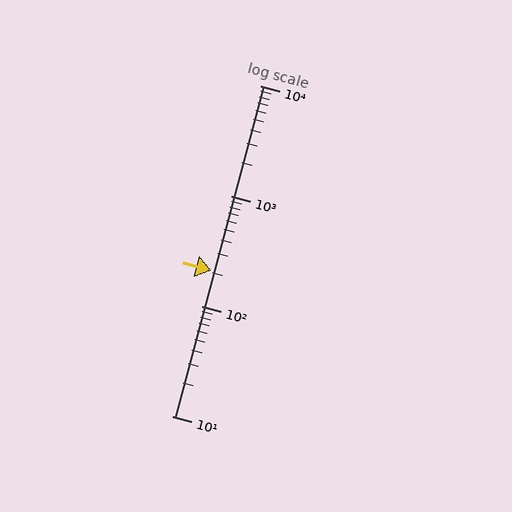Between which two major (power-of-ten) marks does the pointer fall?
The pointer is between 100 and 1000.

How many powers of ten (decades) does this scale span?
The scale spans 3 decades, from 10 to 10000.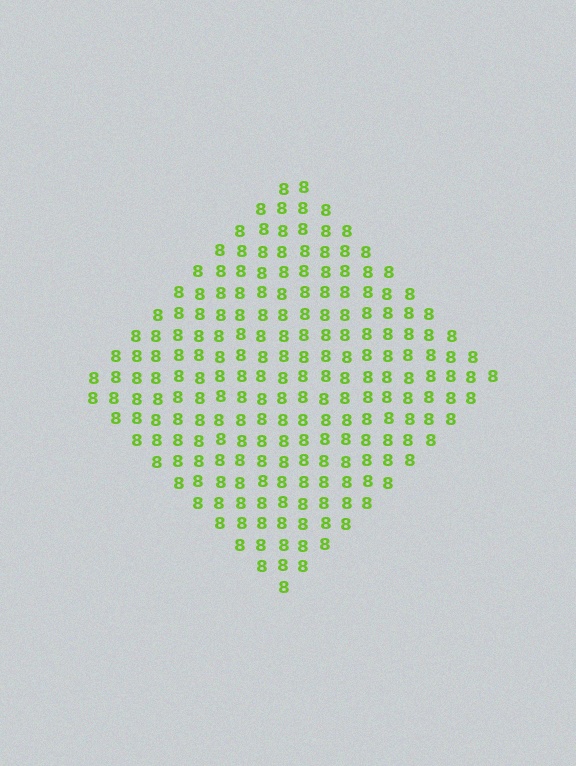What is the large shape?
The large shape is a diamond.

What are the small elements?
The small elements are digit 8's.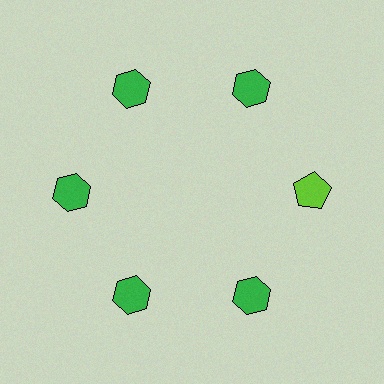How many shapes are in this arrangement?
There are 6 shapes arranged in a ring pattern.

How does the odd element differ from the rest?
It differs in both color (lime instead of green) and shape (pentagon instead of hexagon).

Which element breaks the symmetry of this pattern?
The lime pentagon at roughly the 3 o'clock position breaks the symmetry. All other shapes are green hexagons.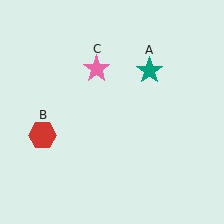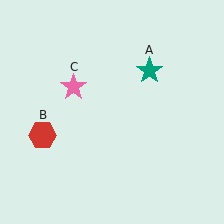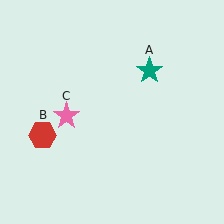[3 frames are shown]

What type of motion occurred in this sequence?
The pink star (object C) rotated counterclockwise around the center of the scene.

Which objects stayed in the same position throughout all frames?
Teal star (object A) and red hexagon (object B) remained stationary.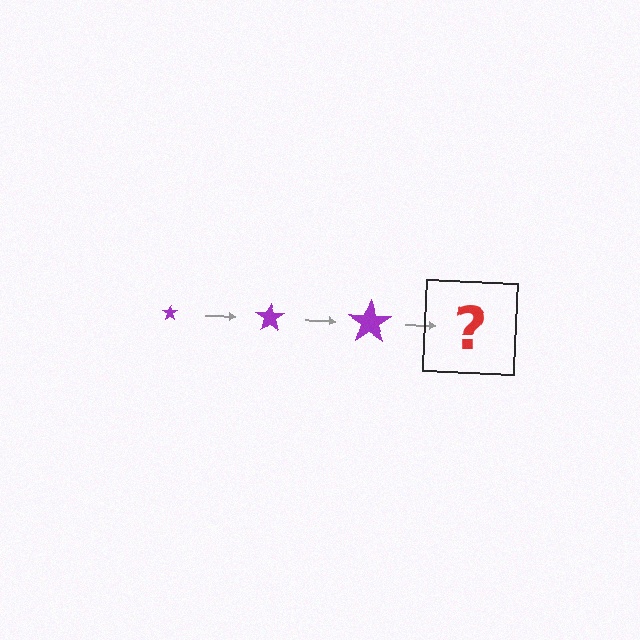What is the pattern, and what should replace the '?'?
The pattern is that the star gets progressively larger each step. The '?' should be a purple star, larger than the previous one.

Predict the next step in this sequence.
The next step is a purple star, larger than the previous one.